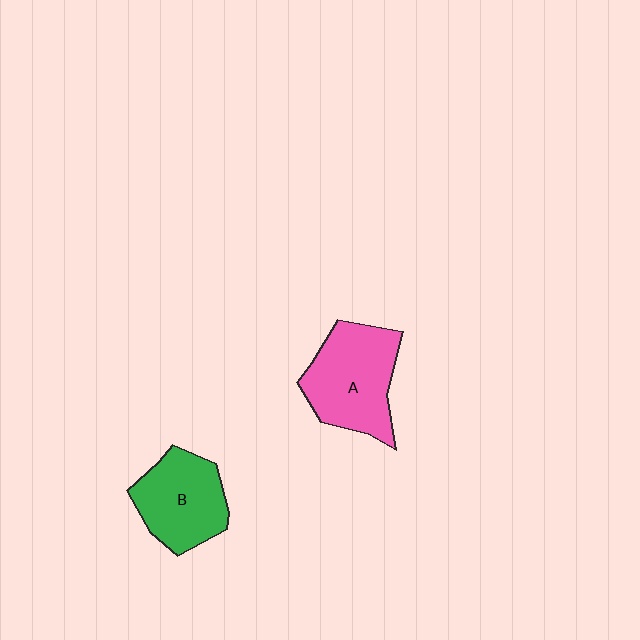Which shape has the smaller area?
Shape B (green).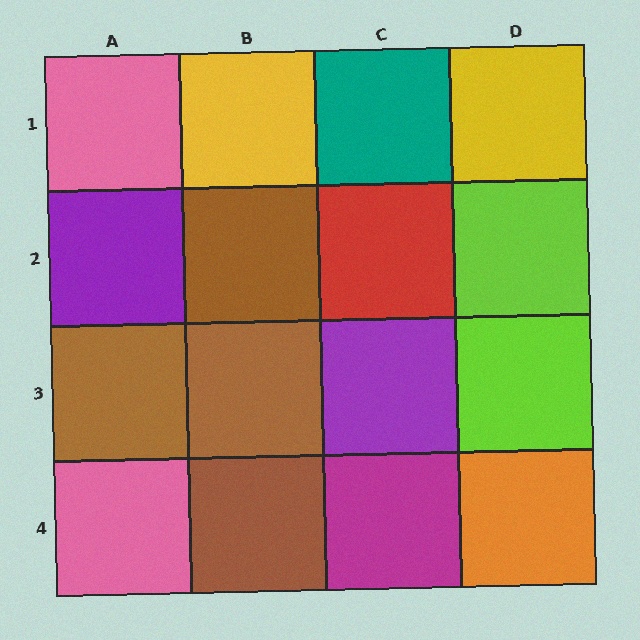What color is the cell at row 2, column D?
Lime.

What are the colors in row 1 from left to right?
Pink, yellow, teal, yellow.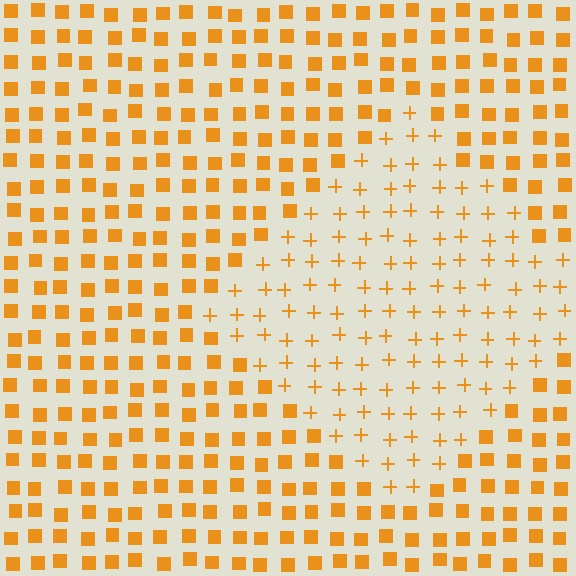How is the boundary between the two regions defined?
The boundary is defined by a change in element shape: plus signs inside vs. squares outside. All elements share the same color and spacing.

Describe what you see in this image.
The image is filled with small orange elements arranged in a uniform grid. A diamond-shaped region contains plus signs, while the surrounding area contains squares. The boundary is defined purely by the change in element shape.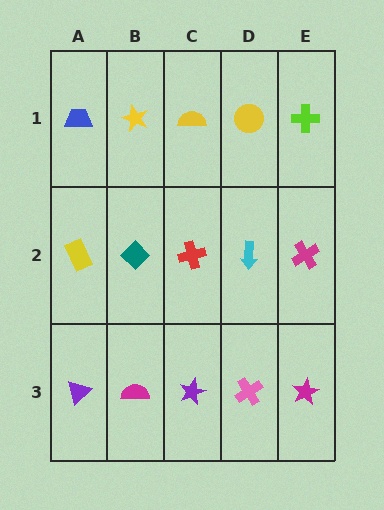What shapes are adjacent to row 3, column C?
A red cross (row 2, column C), a magenta semicircle (row 3, column B), a pink cross (row 3, column D).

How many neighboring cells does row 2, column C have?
4.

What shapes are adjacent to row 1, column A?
A yellow rectangle (row 2, column A), a yellow star (row 1, column B).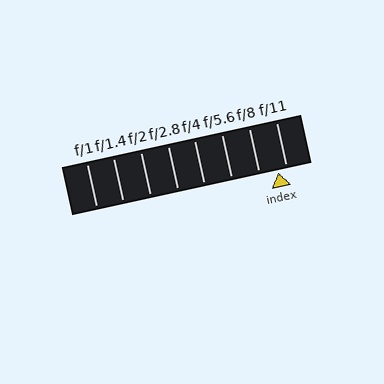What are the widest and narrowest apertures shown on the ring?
The widest aperture shown is f/1 and the narrowest is f/11.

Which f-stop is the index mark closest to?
The index mark is closest to f/11.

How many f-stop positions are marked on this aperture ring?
There are 8 f-stop positions marked.